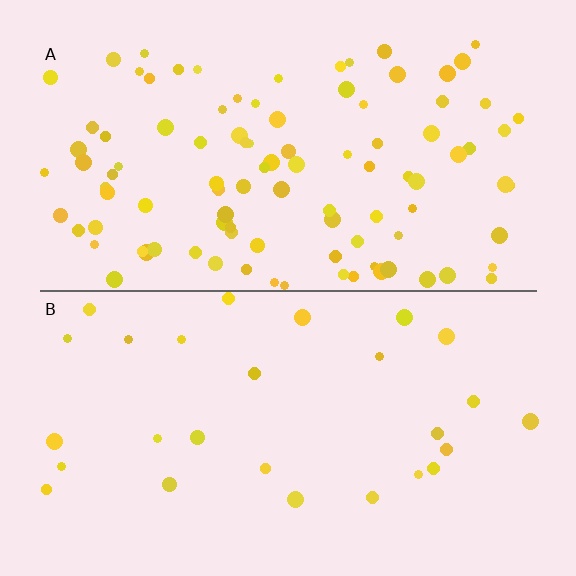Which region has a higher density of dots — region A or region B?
A (the top).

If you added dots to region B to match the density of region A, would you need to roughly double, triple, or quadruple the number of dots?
Approximately quadruple.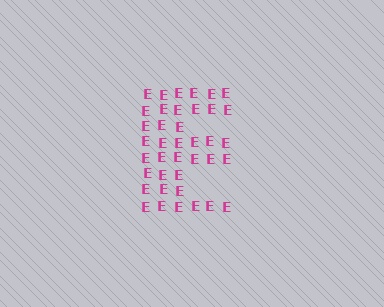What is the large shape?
The large shape is the letter E.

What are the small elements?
The small elements are letter E's.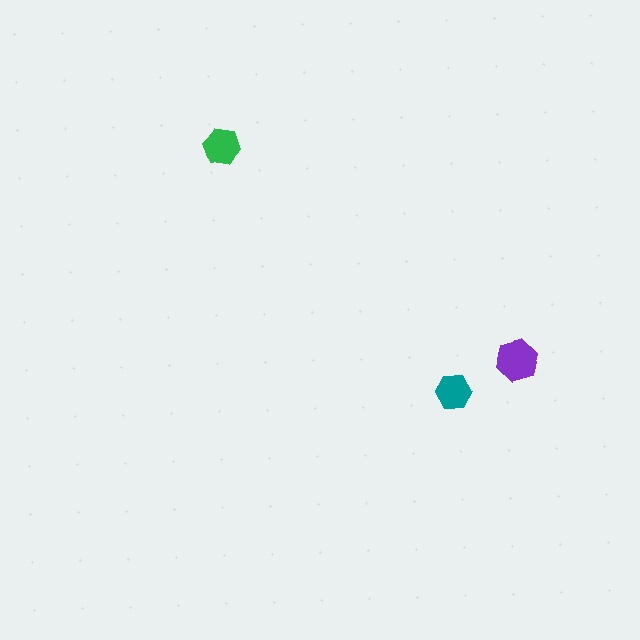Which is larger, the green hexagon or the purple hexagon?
The purple one.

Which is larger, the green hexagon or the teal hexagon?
The green one.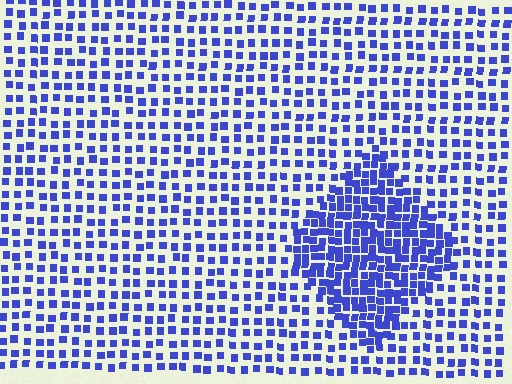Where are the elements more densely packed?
The elements are more densely packed inside the diamond boundary.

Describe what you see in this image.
The image contains small blue elements arranged at two different densities. A diamond-shaped region is visible where the elements are more densely packed than the surrounding area.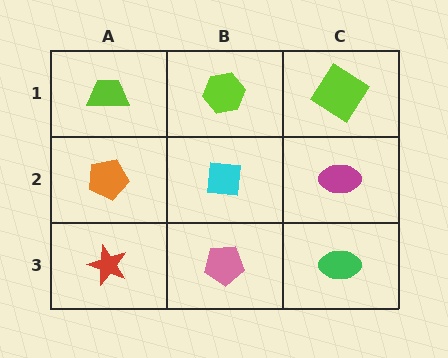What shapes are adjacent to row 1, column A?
An orange pentagon (row 2, column A), a lime hexagon (row 1, column B).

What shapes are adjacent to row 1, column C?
A magenta ellipse (row 2, column C), a lime hexagon (row 1, column B).